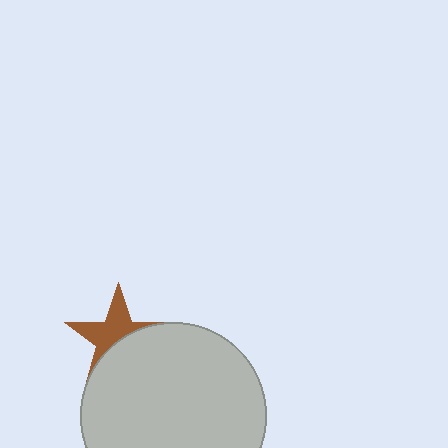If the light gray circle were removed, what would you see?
You would see the complete brown star.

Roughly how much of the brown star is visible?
About half of it is visible (roughly 52%).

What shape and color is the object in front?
The object in front is a light gray circle.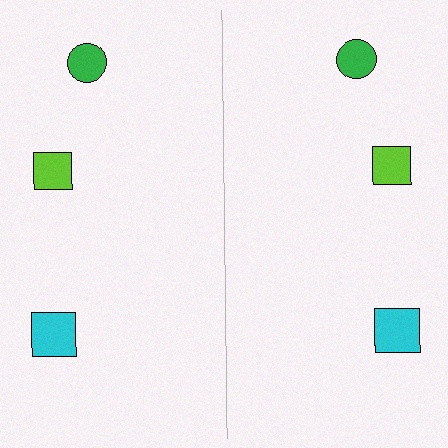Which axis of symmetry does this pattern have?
The pattern has a vertical axis of symmetry running through the center of the image.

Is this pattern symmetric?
Yes, this pattern has bilateral (reflection) symmetry.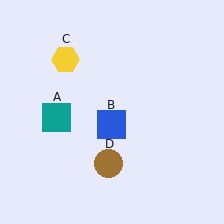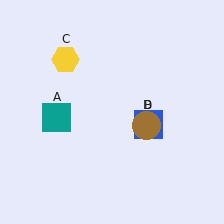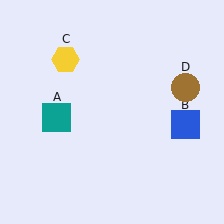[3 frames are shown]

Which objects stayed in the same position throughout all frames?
Teal square (object A) and yellow hexagon (object C) remained stationary.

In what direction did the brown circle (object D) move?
The brown circle (object D) moved up and to the right.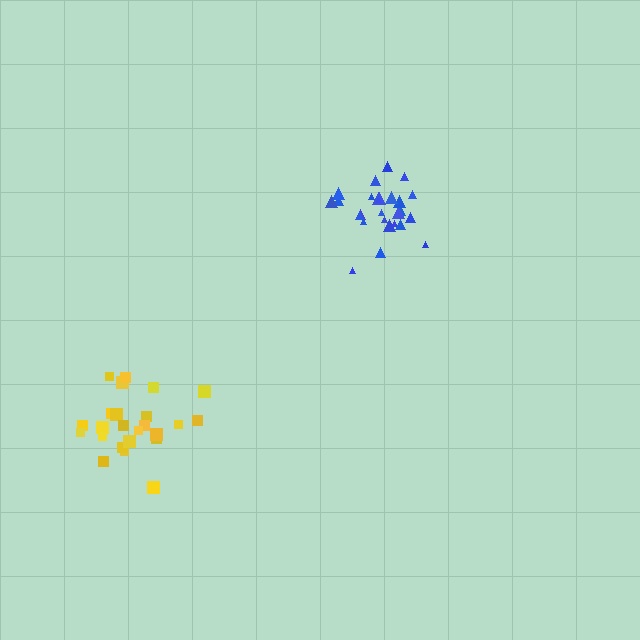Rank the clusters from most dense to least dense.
blue, yellow.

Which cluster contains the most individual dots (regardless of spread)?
Blue (27).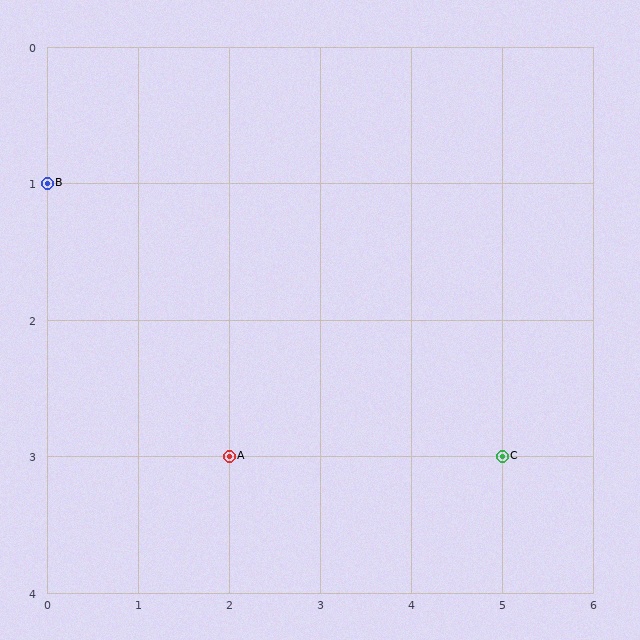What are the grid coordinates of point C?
Point C is at grid coordinates (5, 3).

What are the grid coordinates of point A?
Point A is at grid coordinates (2, 3).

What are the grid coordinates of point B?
Point B is at grid coordinates (0, 1).